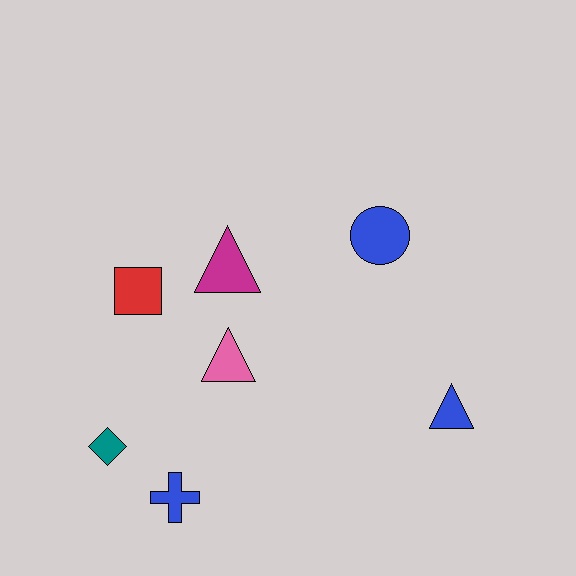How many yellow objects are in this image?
There are no yellow objects.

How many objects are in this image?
There are 7 objects.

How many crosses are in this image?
There is 1 cross.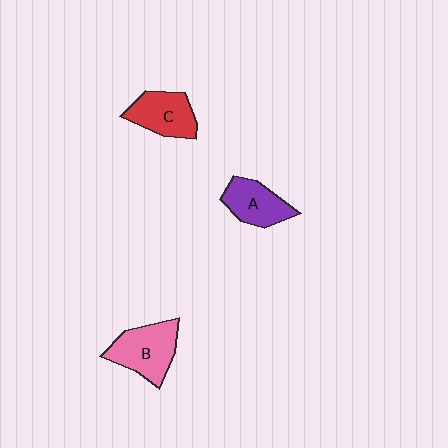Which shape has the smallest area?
Shape A (purple).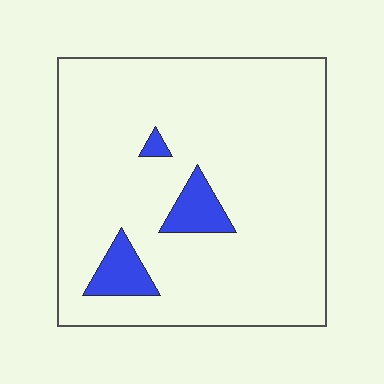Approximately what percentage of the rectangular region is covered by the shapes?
Approximately 10%.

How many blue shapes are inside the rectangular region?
3.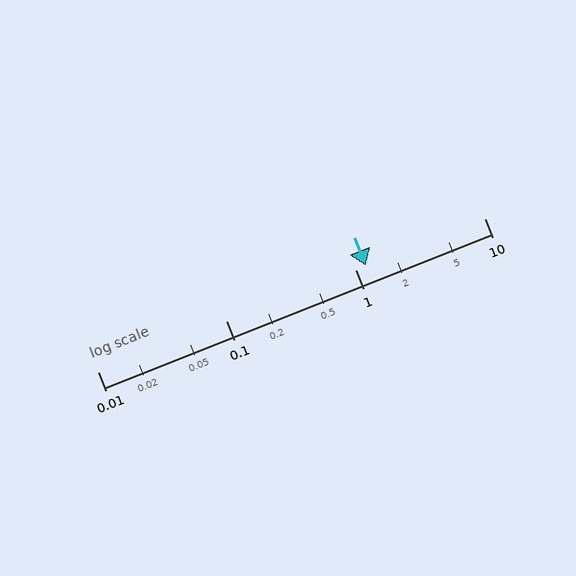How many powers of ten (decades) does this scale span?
The scale spans 3 decades, from 0.01 to 10.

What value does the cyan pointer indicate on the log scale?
The pointer indicates approximately 1.2.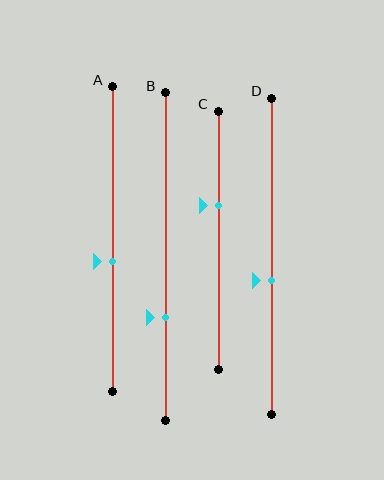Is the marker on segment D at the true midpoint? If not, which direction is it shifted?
No, the marker on segment D is shifted downward by about 8% of the segment length.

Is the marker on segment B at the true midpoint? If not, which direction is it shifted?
No, the marker on segment B is shifted downward by about 19% of the segment length.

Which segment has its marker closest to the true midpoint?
Segment A has its marker closest to the true midpoint.